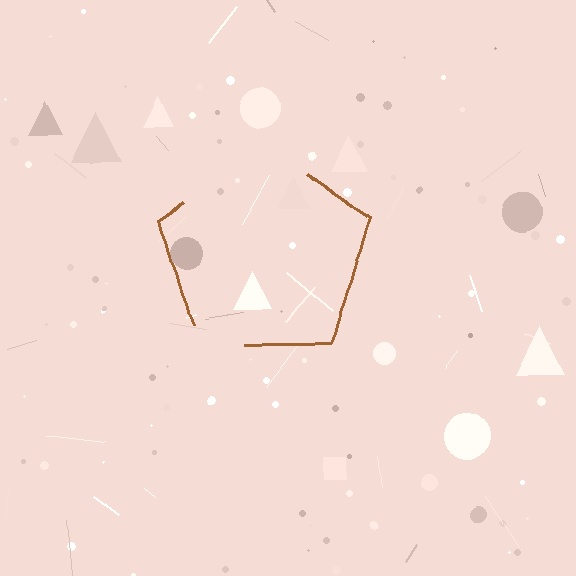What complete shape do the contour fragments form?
The contour fragments form a pentagon.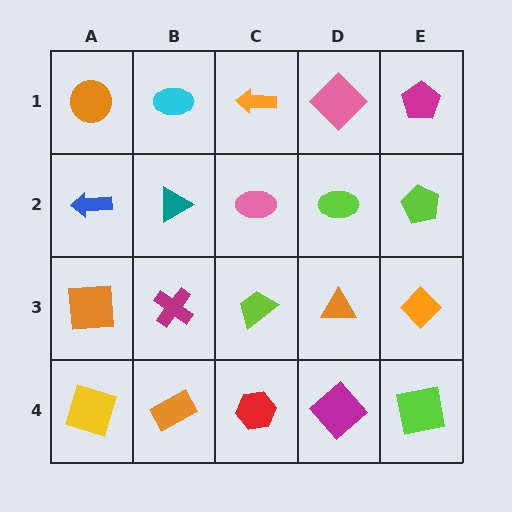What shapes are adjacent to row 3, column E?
A lime pentagon (row 2, column E), a lime square (row 4, column E), an orange triangle (row 3, column D).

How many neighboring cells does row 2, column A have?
3.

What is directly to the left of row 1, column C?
A cyan ellipse.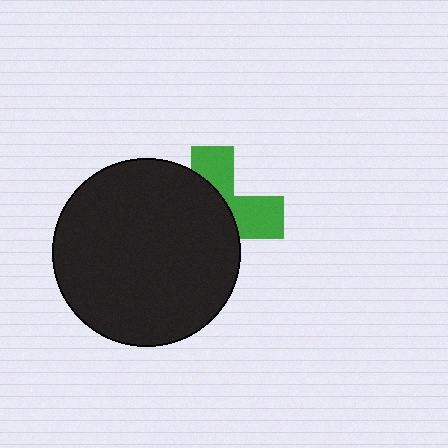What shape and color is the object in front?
The object in front is a black circle.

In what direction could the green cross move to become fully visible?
The green cross could move right. That would shift it out from behind the black circle entirely.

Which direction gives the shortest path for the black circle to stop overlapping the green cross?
Moving left gives the shortest separation.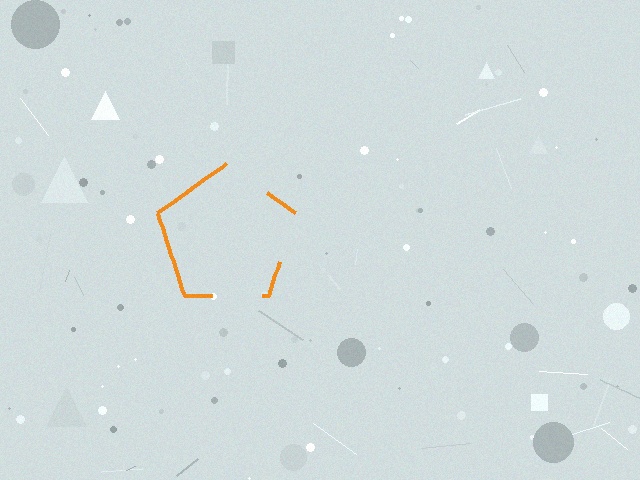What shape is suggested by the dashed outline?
The dashed outline suggests a pentagon.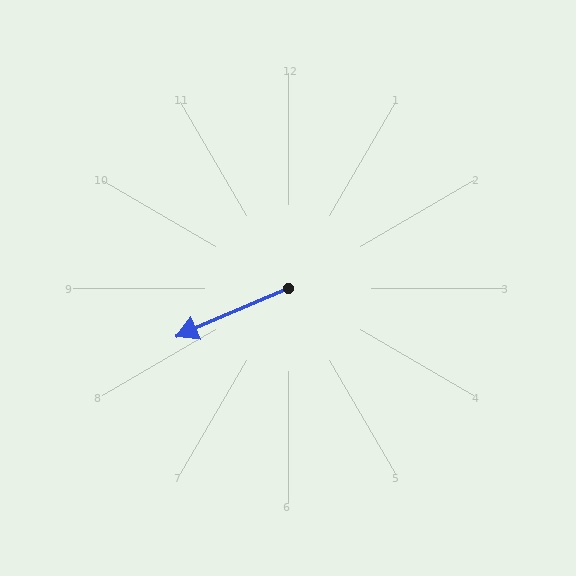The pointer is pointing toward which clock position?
Roughly 8 o'clock.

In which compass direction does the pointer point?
Southwest.